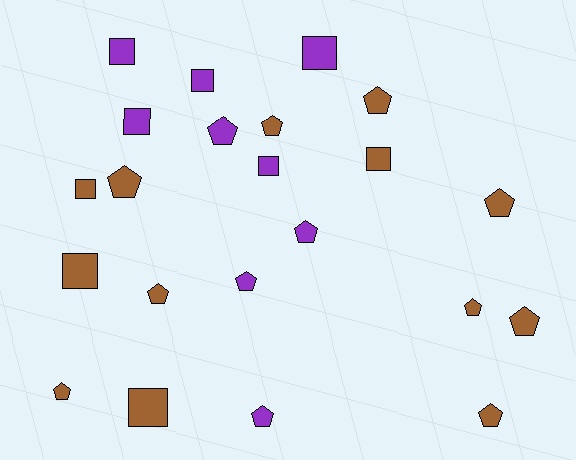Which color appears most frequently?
Brown, with 13 objects.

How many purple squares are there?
There are 5 purple squares.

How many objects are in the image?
There are 22 objects.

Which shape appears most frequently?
Pentagon, with 13 objects.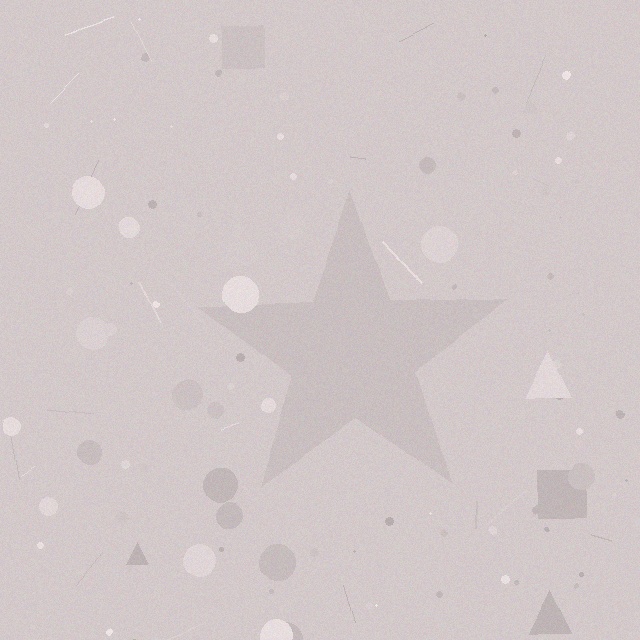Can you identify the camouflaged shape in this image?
The camouflaged shape is a star.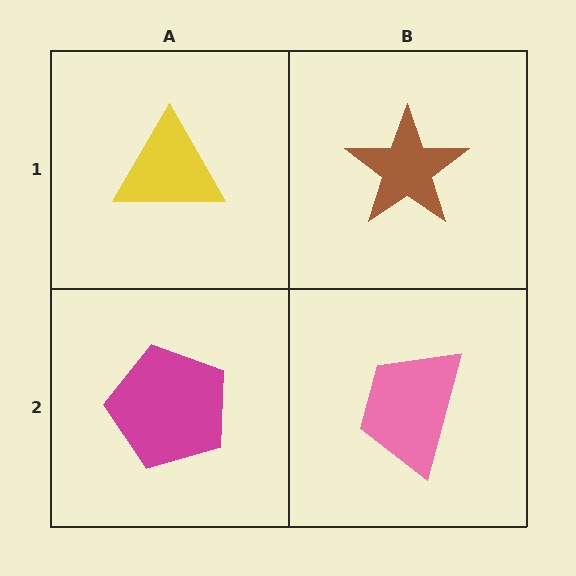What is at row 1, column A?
A yellow triangle.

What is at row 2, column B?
A pink trapezoid.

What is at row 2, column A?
A magenta pentagon.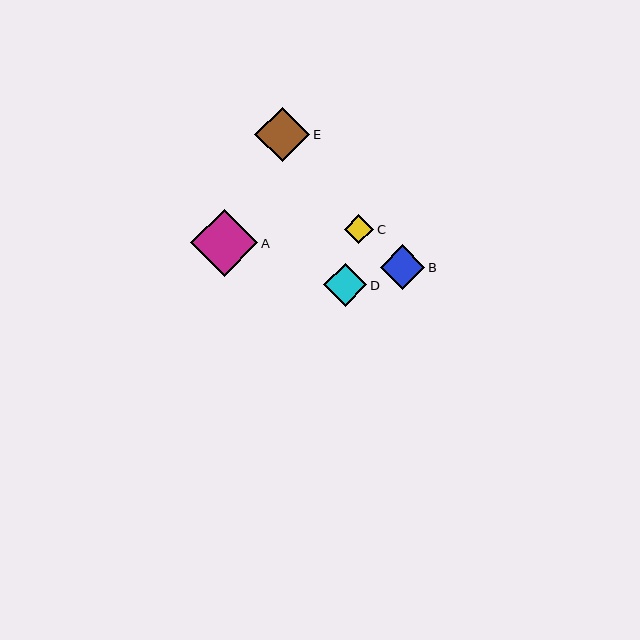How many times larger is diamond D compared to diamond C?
Diamond D is approximately 1.5 times the size of diamond C.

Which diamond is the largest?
Diamond A is the largest with a size of approximately 67 pixels.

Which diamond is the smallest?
Diamond C is the smallest with a size of approximately 29 pixels.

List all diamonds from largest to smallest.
From largest to smallest: A, E, B, D, C.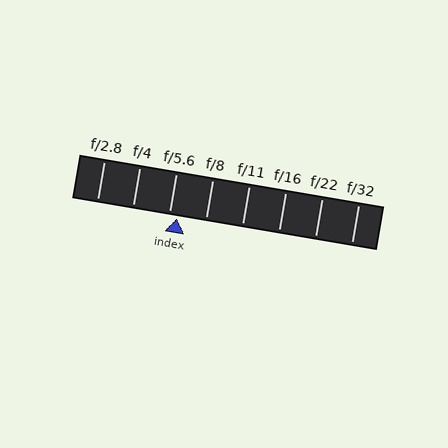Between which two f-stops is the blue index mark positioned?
The index mark is between f/5.6 and f/8.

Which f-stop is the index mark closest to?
The index mark is closest to f/5.6.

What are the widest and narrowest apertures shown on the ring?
The widest aperture shown is f/2.8 and the narrowest is f/32.